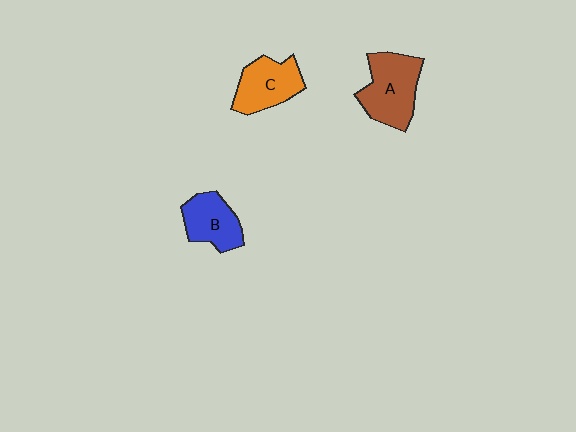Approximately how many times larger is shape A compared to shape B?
Approximately 1.4 times.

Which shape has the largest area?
Shape A (brown).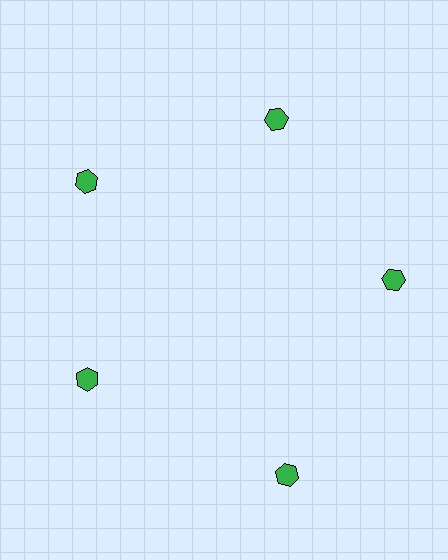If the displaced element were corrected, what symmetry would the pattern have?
It would have 5-fold rotational symmetry — the pattern would map onto itself every 72 degrees.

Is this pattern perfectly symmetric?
No. The 5 green hexagons are arranged in a ring, but one element near the 5 o'clock position is pushed outward from the center, breaking the 5-fold rotational symmetry.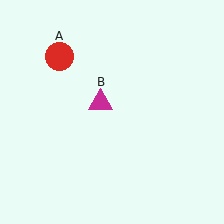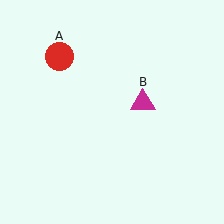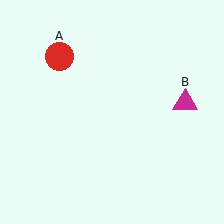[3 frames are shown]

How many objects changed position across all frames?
1 object changed position: magenta triangle (object B).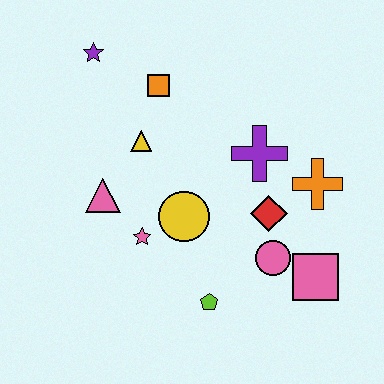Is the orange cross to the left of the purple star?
No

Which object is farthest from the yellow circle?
The purple star is farthest from the yellow circle.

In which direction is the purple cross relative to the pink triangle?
The purple cross is to the right of the pink triangle.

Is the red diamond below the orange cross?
Yes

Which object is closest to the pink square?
The pink circle is closest to the pink square.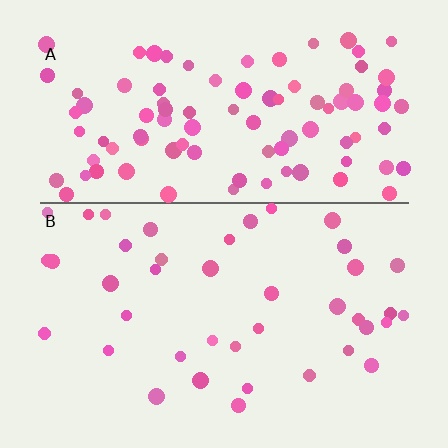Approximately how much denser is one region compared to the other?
Approximately 2.4× — region A over region B.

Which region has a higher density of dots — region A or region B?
A (the top).